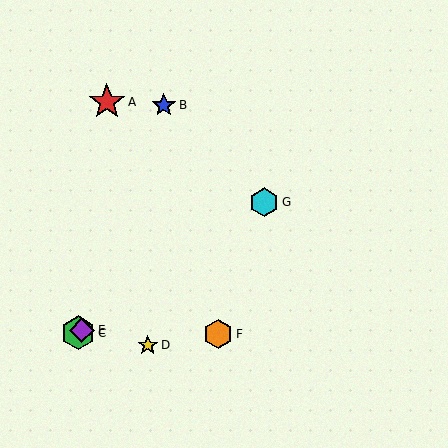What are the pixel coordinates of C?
Object C is at (78, 333).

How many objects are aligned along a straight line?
3 objects (C, E, G) are aligned along a straight line.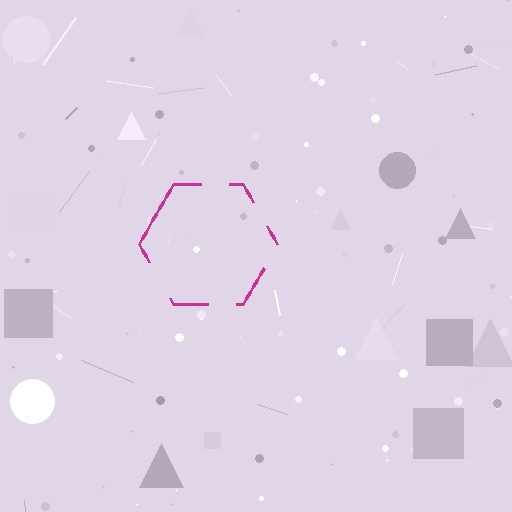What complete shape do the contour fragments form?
The contour fragments form a hexagon.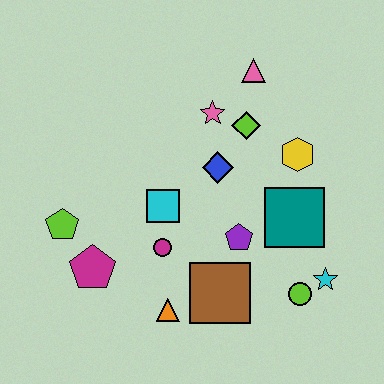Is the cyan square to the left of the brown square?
Yes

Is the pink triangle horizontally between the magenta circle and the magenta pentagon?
No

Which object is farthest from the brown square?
The pink triangle is farthest from the brown square.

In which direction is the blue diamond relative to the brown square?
The blue diamond is above the brown square.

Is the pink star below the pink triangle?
Yes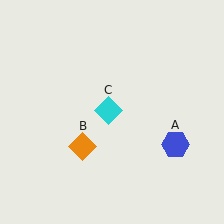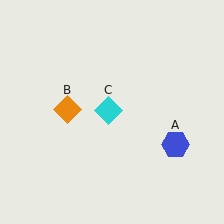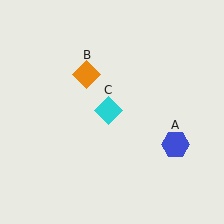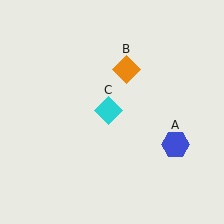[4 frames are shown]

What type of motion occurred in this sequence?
The orange diamond (object B) rotated clockwise around the center of the scene.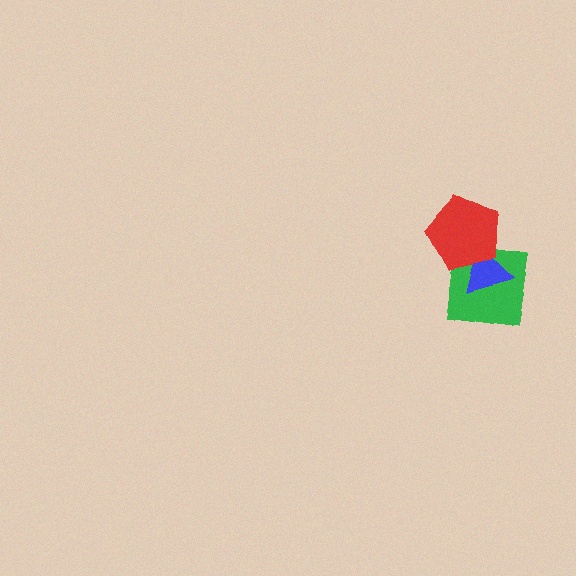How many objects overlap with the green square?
2 objects overlap with the green square.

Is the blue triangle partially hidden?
Yes, it is partially covered by another shape.